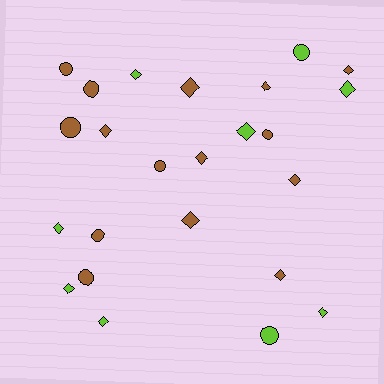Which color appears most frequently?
Brown, with 15 objects.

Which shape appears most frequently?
Diamond, with 15 objects.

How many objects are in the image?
There are 24 objects.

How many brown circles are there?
There are 7 brown circles.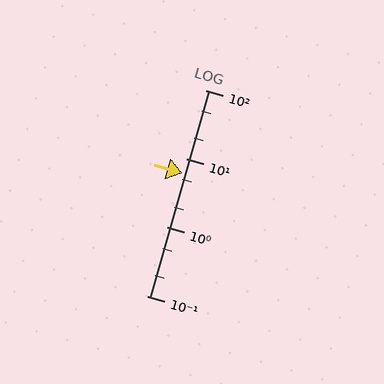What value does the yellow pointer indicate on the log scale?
The pointer indicates approximately 6.1.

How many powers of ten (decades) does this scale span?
The scale spans 3 decades, from 0.1 to 100.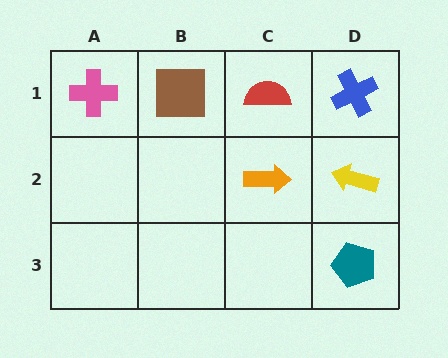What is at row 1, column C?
A red semicircle.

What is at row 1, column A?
A pink cross.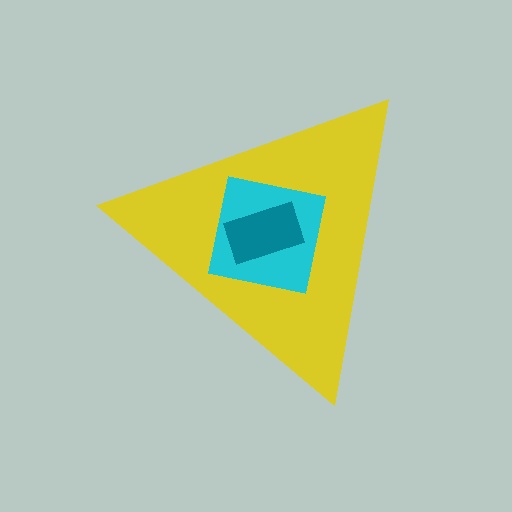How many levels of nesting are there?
3.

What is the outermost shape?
The yellow triangle.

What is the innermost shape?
The teal rectangle.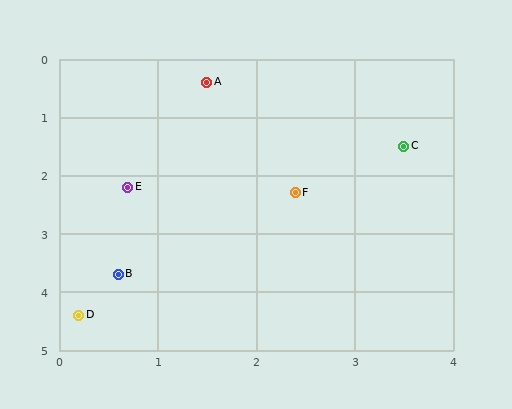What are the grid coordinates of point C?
Point C is at approximately (3.5, 1.5).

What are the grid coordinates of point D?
Point D is at approximately (0.2, 4.4).